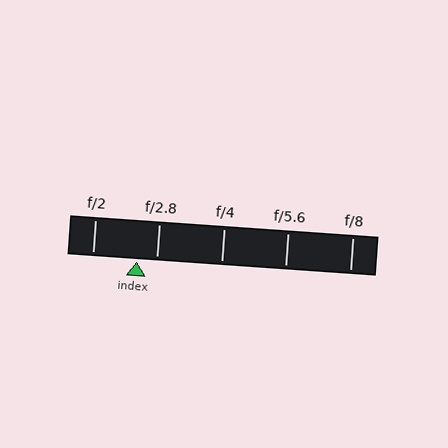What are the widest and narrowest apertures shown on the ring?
The widest aperture shown is f/2 and the narrowest is f/8.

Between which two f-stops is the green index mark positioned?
The index mark is between f/2 and f/2.8.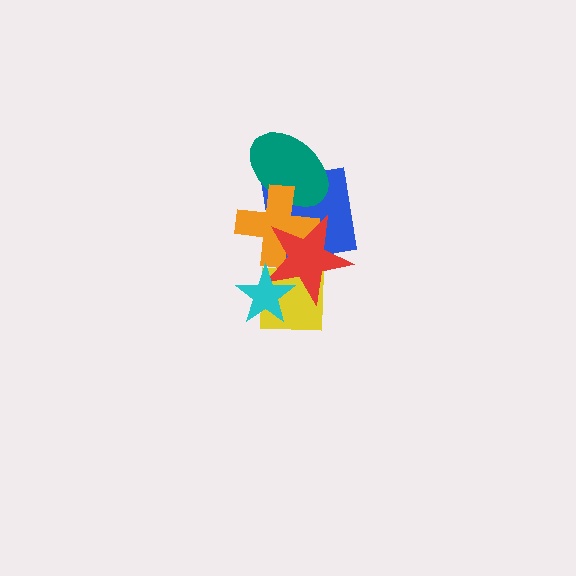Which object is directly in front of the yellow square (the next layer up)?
The red star is directly in front of the yellow square.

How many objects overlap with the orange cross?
3 objects overlap with the orange cross.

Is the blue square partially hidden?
Yes, it is partially covered by another shape.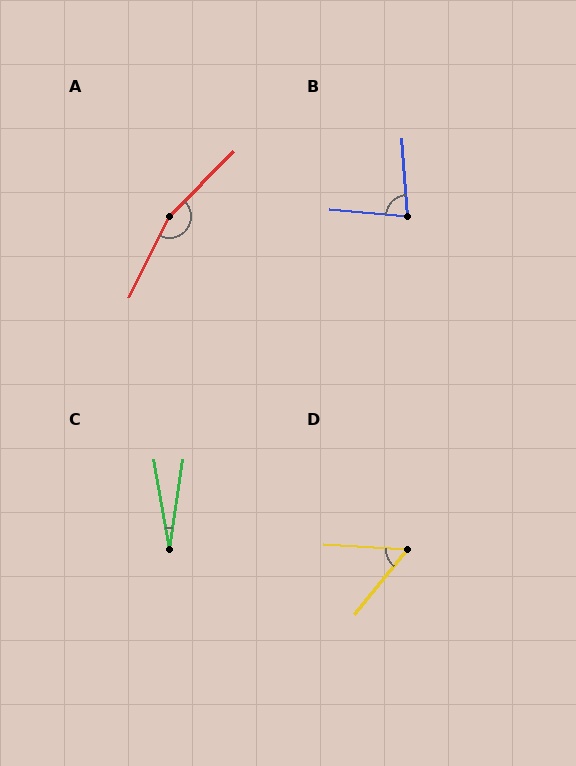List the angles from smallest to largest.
C (19°), D (55°), B (81°), A (162°).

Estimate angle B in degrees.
Approximately 81 degrees.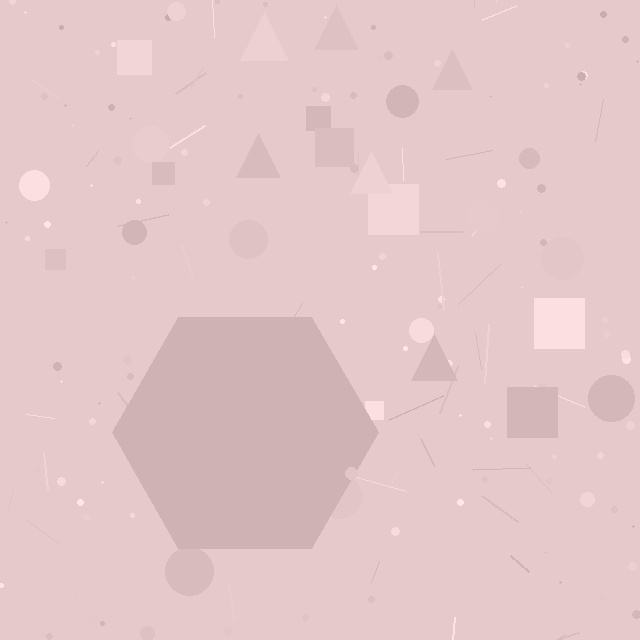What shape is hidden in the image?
A hexagon is hidden in the image.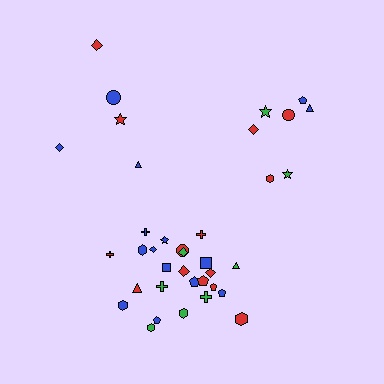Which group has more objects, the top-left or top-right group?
The top-right group.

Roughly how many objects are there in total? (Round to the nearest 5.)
Roughly 35 objects in total.